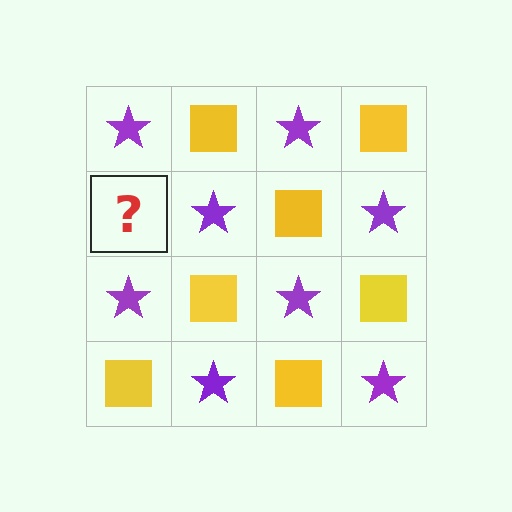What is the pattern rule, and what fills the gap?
The rule is that it alternates purple star and yellow square in a checkerboard pattern. The gap should be filled with a yellow square.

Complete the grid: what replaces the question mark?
The question mark should be replaced with a yellow square.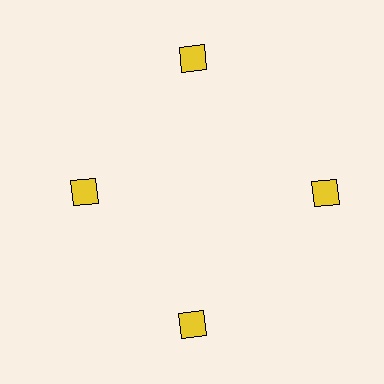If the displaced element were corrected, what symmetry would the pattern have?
It would have 4-fold rotational symmetry — the pattern would map onto itself every 90 degrees.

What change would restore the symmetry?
The symmetry would be restored by moving it outward, back onto the ring so that all 4 squares sit at equal angles and equal distance from the center.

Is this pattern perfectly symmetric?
No. The 4 yellow squares are arranged in a ring, but one element near the 9 o'clock position is pulled inward toward the center, breaking the 4-fold rotational symmetry.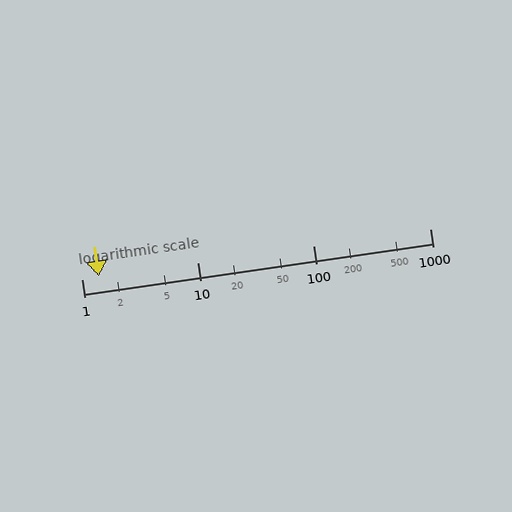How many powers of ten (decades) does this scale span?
The scale spans 3 decades, from 1 to 1000.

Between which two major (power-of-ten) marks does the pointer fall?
The pointer is between 1 and 10.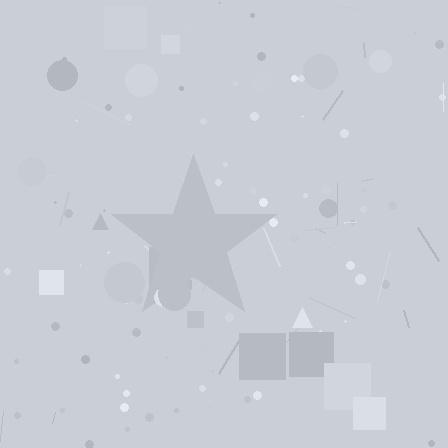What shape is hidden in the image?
A star is hidden in the image.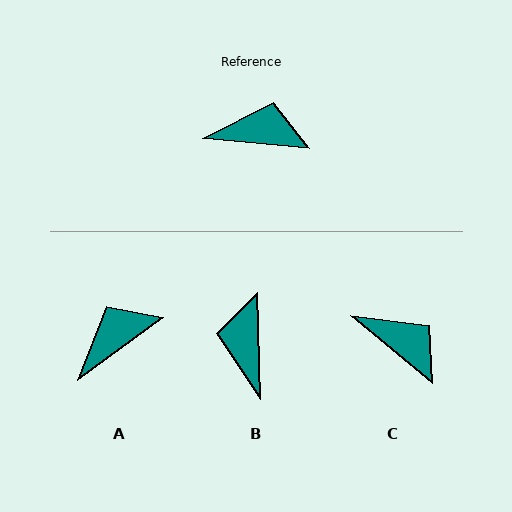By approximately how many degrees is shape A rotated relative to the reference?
Approximately 42 degrees counter-clockwise.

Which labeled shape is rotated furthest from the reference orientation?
B, about 97 degrees away.